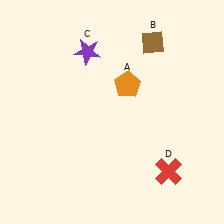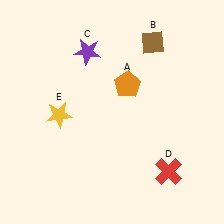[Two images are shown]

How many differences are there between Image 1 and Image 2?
There is 1 difference between the two images.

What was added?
A yellow star (E) was added in Image 2.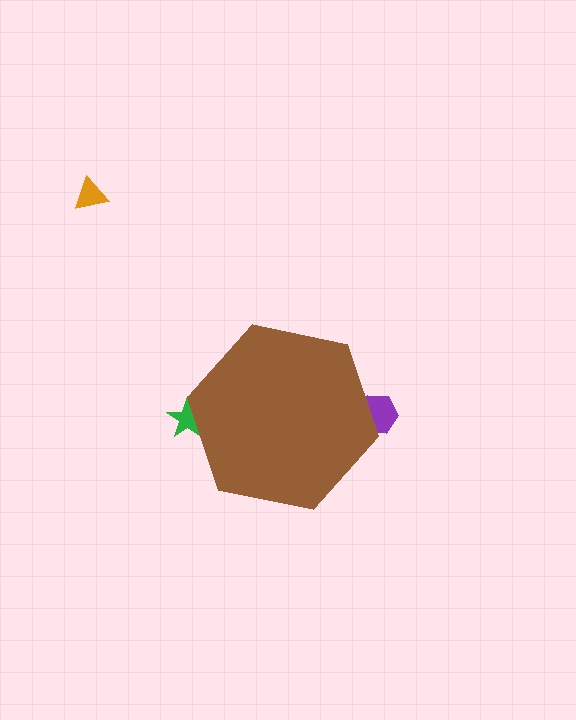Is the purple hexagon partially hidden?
Yes, the purple hexagon is partially hidden behind the brown hexagon.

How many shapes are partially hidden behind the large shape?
2 shapes are partially hidden.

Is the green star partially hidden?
Yes, the green star is partially hidden behind the brown hexagon.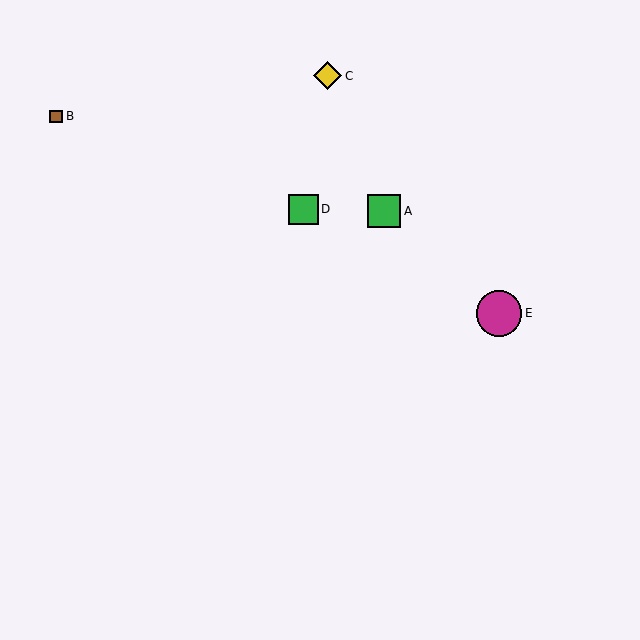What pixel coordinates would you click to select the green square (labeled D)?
Click at (303, 209) to select the green square D.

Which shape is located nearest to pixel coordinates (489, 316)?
The magenta circle (labeled E) at (499, 313) is nearest to that location.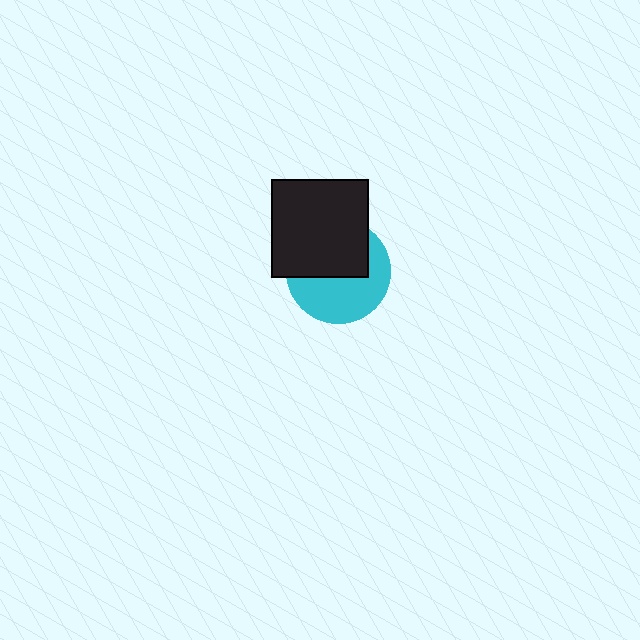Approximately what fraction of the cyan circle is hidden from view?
Roughly 48% of the cyan circle is hidden behind the black square.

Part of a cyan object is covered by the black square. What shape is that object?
It is a circle.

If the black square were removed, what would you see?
You would see the complete cyan circle.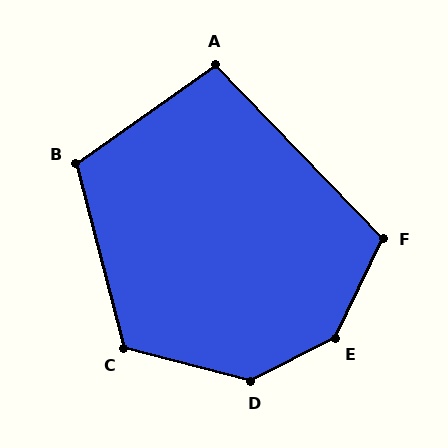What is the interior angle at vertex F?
Approximately 111 degrees (obtuse).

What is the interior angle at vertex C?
Approximately 119 degrees (obtuse).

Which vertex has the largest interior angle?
E, at approximately 142 degrees.